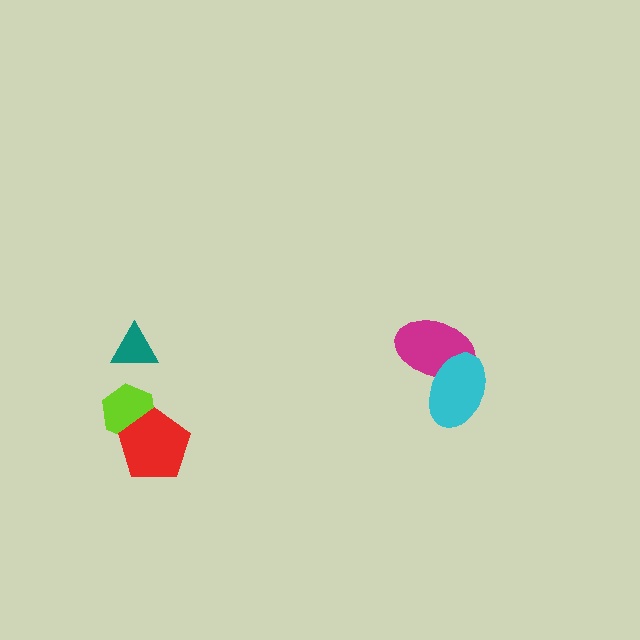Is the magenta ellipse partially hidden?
Yes, it is partially covered by another shape.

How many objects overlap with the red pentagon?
1 object overlaps with the red pentagon.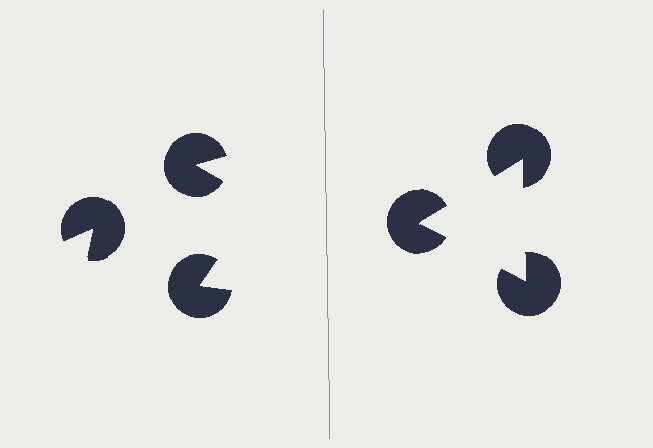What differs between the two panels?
The pac-man discs are positioned identically on both sides; only the wedge orientations differ. On the right they align to a triangle; on the left they are misaligned.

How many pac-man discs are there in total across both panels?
6 — 3 on each side.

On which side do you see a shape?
An illusory triangle appears on the right side. On the left side the wedge cuts are rotated, so no coherent shape forms.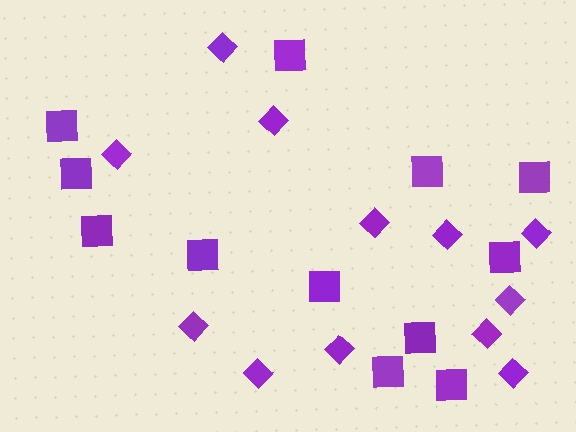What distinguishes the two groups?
There are 2 groups: one group of squares (12) and one group of diamonds (12).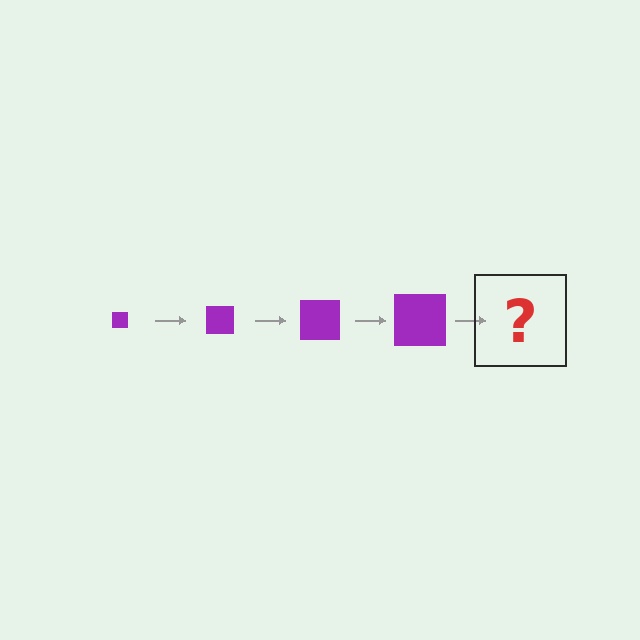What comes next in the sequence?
The next element should be a purple square, larger than the previous one.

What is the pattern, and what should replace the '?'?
The pattern is that the square gets progressively larger each step. The '?' should be a purple square, larger than the previous one.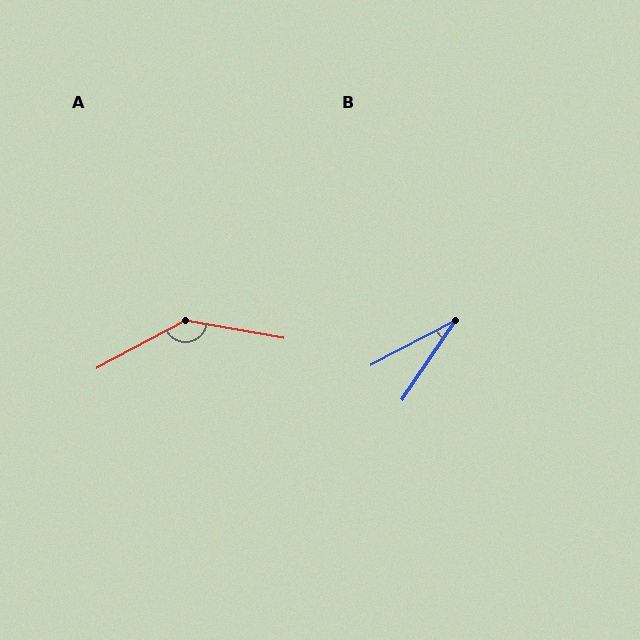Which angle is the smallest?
B, at approximately 28 degrees.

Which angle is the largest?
A, at approximately 142 degrees.